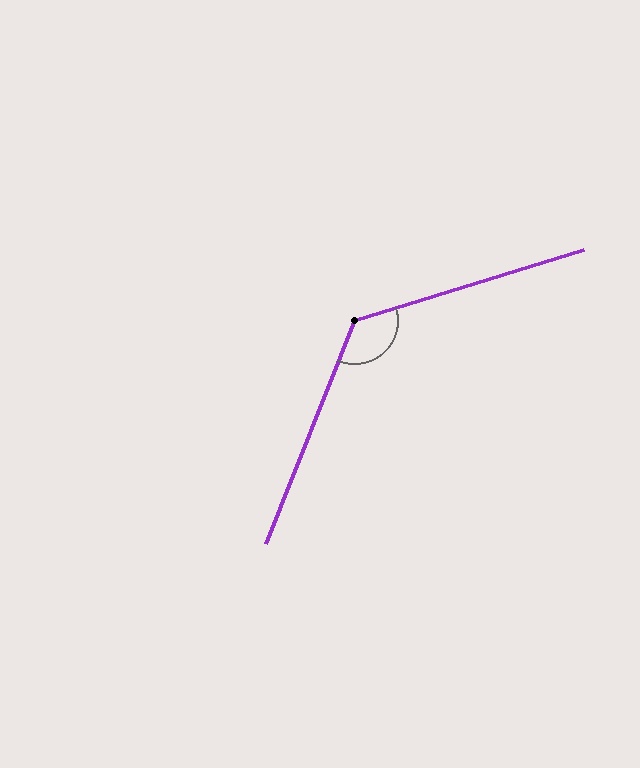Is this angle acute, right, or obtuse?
It is obtuse.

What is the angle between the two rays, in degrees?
Approximately 129 degrees.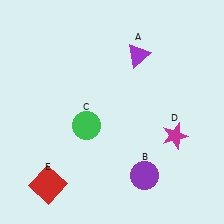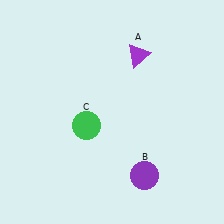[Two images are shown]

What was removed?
The magenta star (D), the red square (E) were removed in Image 2.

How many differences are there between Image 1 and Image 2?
There are 2 differences between the two images.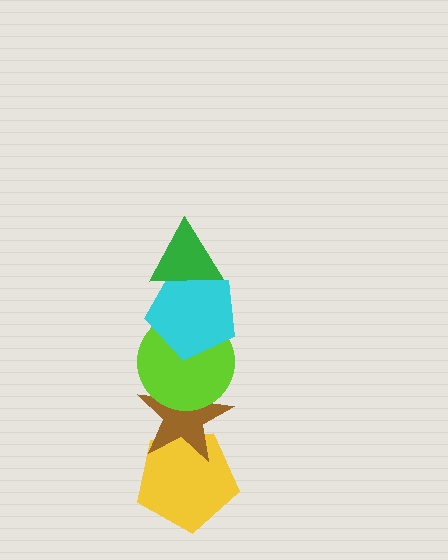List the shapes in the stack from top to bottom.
From top to bottom: the green triangle, the cyan pentagon, the lime circle, the brown star, the yellow pentagon.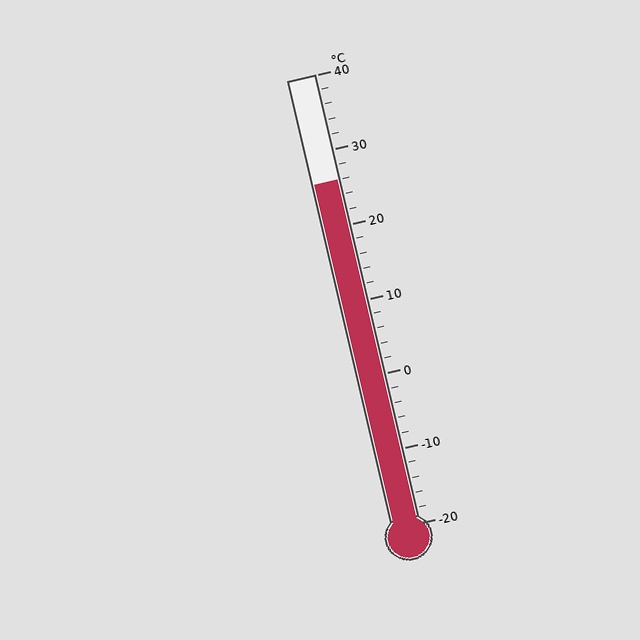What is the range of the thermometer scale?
The thermometer scale ranges from -20°C to 40°C.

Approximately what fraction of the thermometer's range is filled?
The thermometer is filled to approximately 75% of its range.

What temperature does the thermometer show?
The thermometer shows approximately 26°C.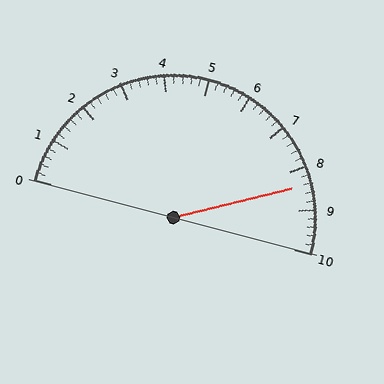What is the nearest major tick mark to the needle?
The nearest major tick mark is 8.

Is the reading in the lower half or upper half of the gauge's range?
The reading is in the upper half of the range (0 to 10).